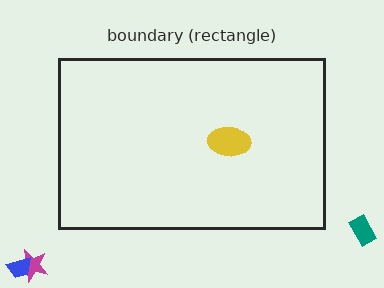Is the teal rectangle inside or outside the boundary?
Outside.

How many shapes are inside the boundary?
1 inside, 3 outside.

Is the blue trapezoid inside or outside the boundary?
Outside.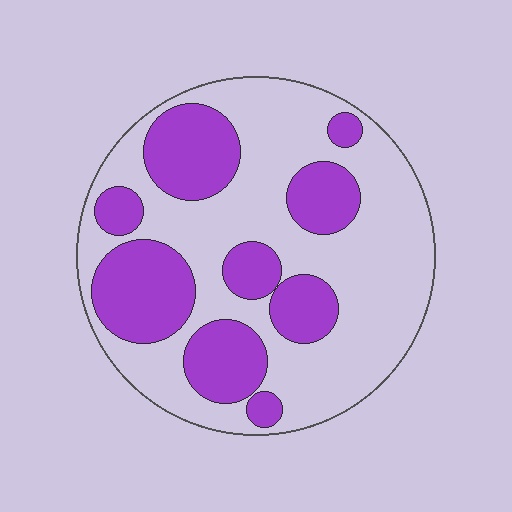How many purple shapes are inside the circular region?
9.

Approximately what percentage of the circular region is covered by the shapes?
Approximately 35%.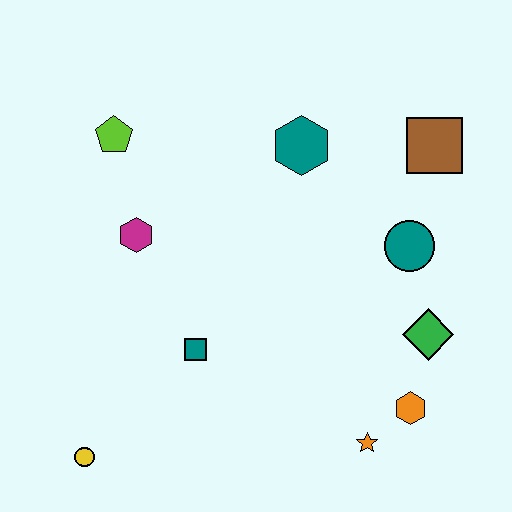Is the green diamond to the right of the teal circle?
Yes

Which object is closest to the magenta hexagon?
The lime pentagon is closest to the magenta hexagon.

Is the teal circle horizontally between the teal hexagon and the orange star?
No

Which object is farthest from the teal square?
The brown square is farthest from the teal square.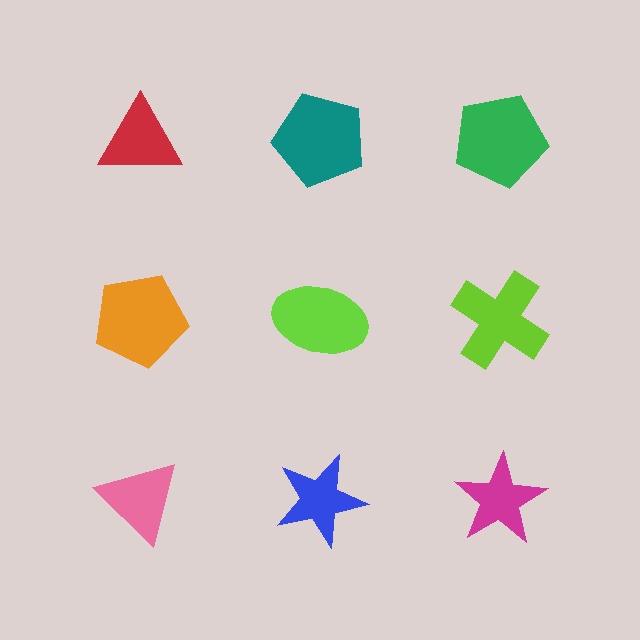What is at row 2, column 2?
A lime ellipse.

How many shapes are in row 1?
3 shapes.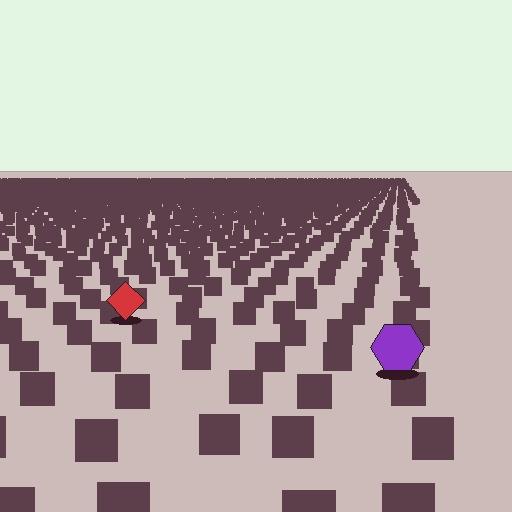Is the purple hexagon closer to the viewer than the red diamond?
Yes. The purple hexagon is closer — you can tell from the texture gradient: the ground texture is coarser near it.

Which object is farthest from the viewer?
The red diamond is farthest from the viewer. It appears smaller and the ground texture around it is denser.